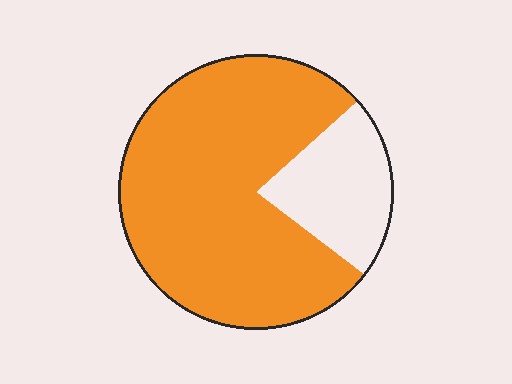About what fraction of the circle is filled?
About four fifths (4/5).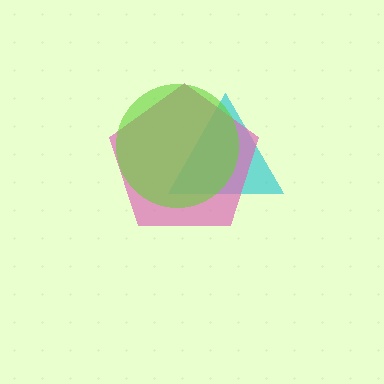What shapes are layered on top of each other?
The layered shapes are: a cyan triangle, a pink pentagon, a lime circle.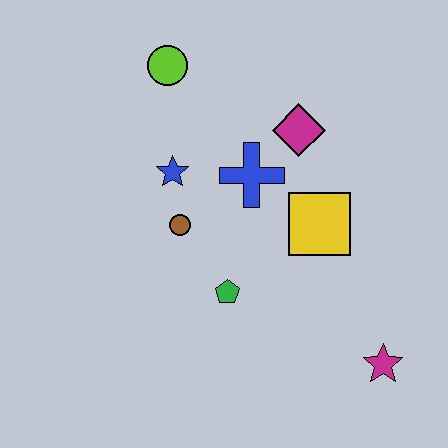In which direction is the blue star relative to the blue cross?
The blue star is to the left of the blue cross.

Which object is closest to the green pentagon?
The brown circle is closest to the green pentagon.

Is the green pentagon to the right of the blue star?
Yes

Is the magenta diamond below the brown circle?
No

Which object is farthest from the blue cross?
The magenta star is farthest from the blue cross.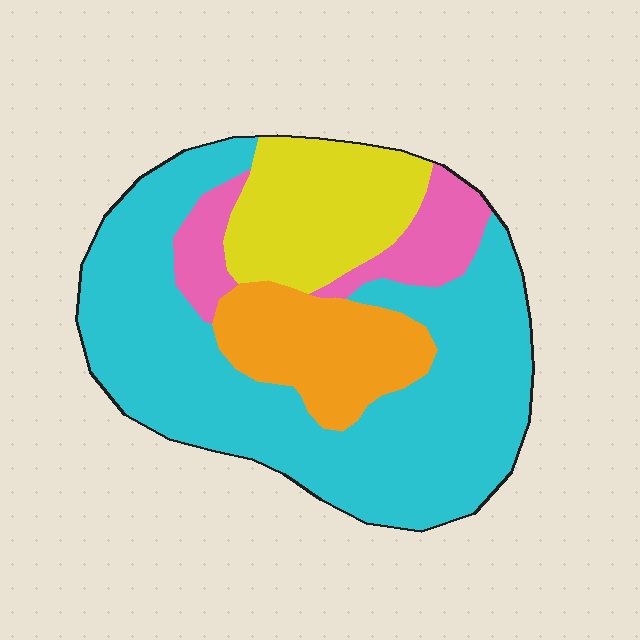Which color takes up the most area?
Cyan, at roughly 55%.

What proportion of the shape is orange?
Orange takes up about one sixth (1/6) of the shape.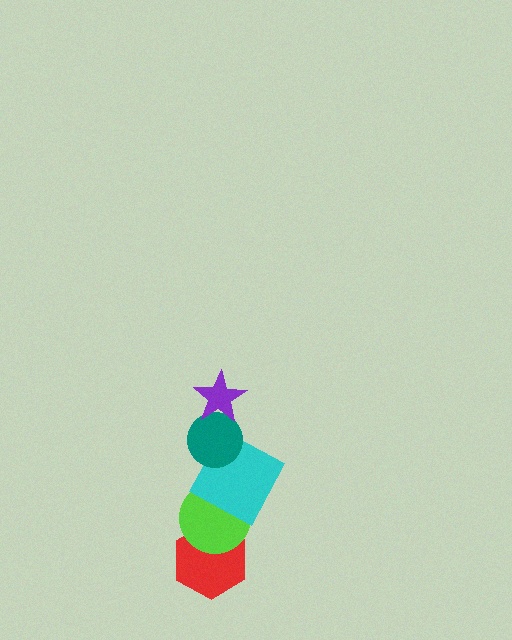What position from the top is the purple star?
The purple star is 1st from the top.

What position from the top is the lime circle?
The lime circle is 4th from the top.